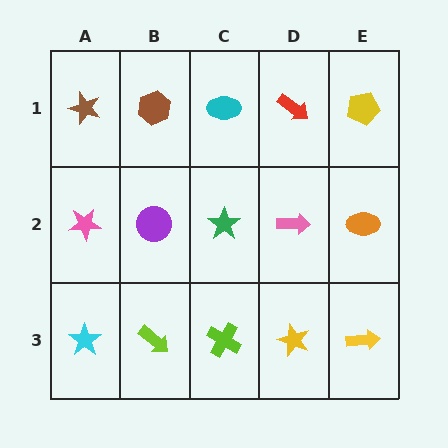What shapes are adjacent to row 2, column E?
A yellow pentagon (row 1, column E), a yellow arrow (row 3, column E), a pink arrow (row 2, column D).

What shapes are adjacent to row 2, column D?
A red arrow (row 1, column D), a yellow star (row 3, column D), a green star (row 2, column C), an orange ellipse (row 2, column E).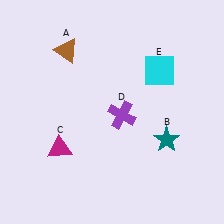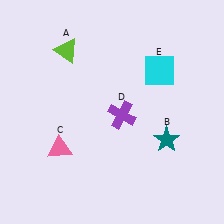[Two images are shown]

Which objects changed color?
A changed from brown to lime. C changed from magenta to pink.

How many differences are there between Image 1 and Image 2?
There are 2 differences between the two images.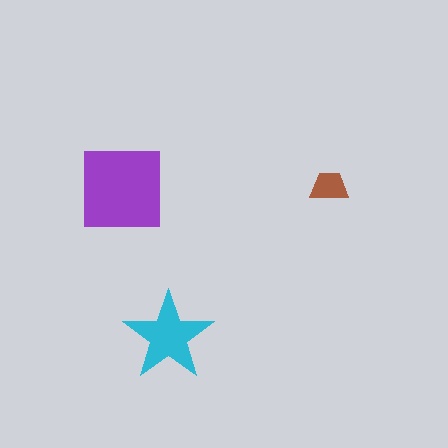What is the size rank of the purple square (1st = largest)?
1st.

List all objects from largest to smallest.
The purple square, the cyan star, the brown trapezoid.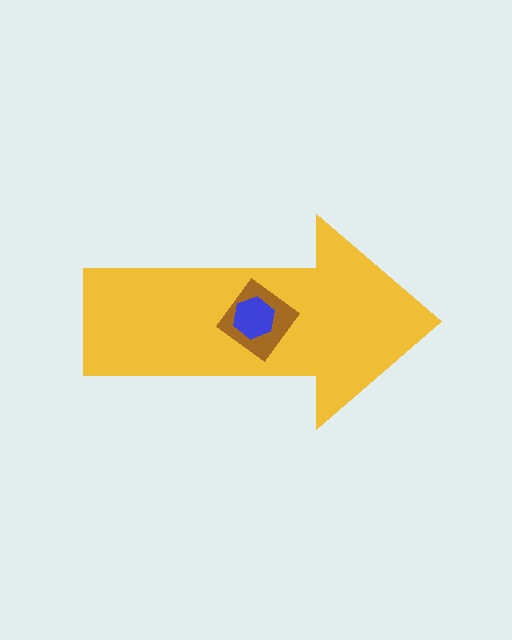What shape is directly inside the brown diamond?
The blue hexagon.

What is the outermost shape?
The yellow arrow.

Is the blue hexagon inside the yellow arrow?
Yes.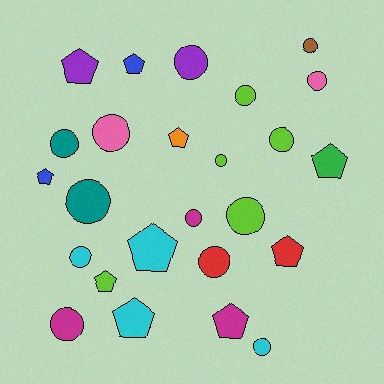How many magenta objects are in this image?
There are 3 magenta objects.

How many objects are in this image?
There are 25 objects.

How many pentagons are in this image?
There are 10 pentagons.